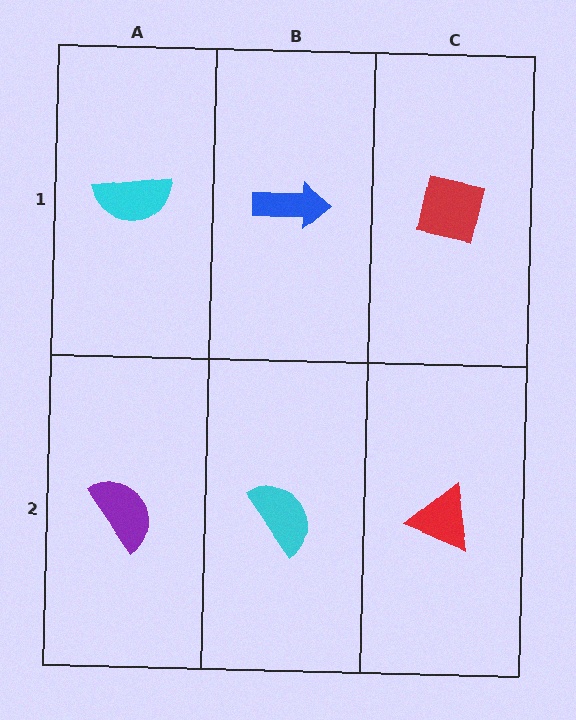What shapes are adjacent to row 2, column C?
A red square (row 1, column C), a cyan semicircle (row 2, column B).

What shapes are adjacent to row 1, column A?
A purple semicircle (row 2, column A), a blue arrow (row 1, column B).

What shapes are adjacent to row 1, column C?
A red triangle (row 2, column C), a blue arrow (row 1, column B).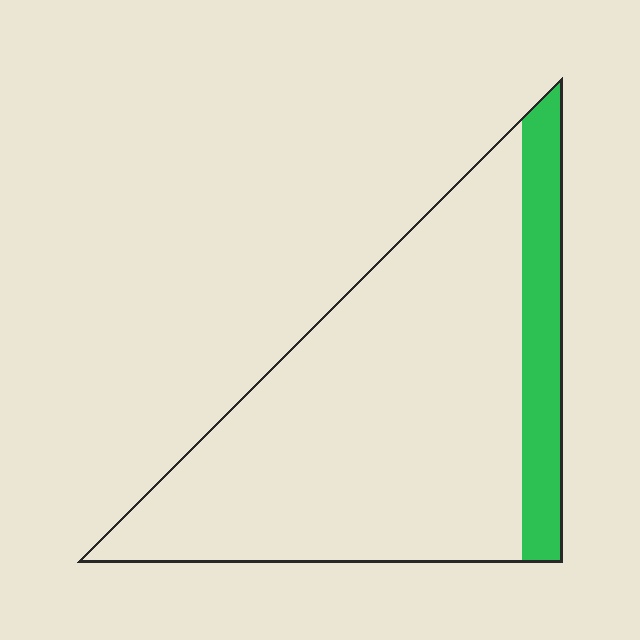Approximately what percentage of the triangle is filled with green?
Approximately 15%.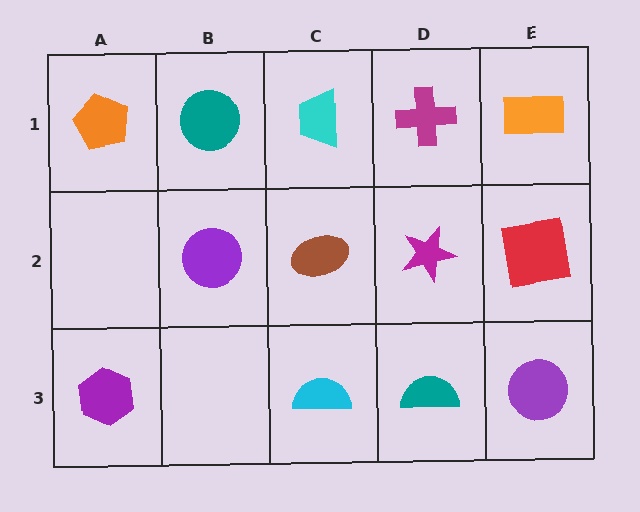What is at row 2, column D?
A magenta star.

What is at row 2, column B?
A purple circle.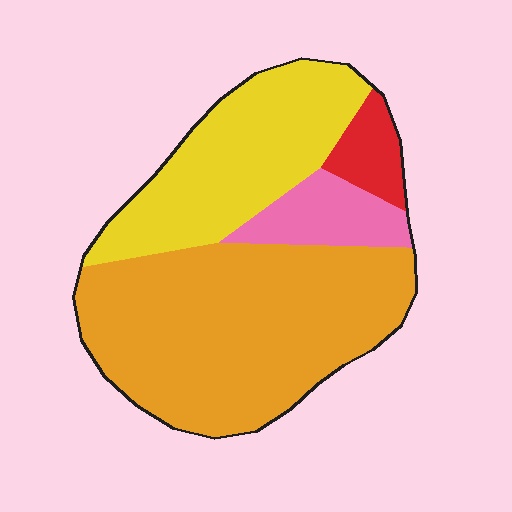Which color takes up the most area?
Orange, at roughly 55%.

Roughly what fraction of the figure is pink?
Pink covers about 10% of the figure.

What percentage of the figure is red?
Red covers about 5% of the figure.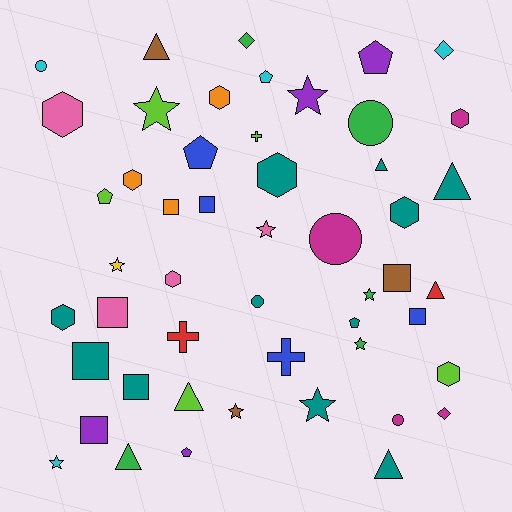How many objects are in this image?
There are 50 objects.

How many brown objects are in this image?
There are 3 brown objects.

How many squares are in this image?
There are 8 squares.